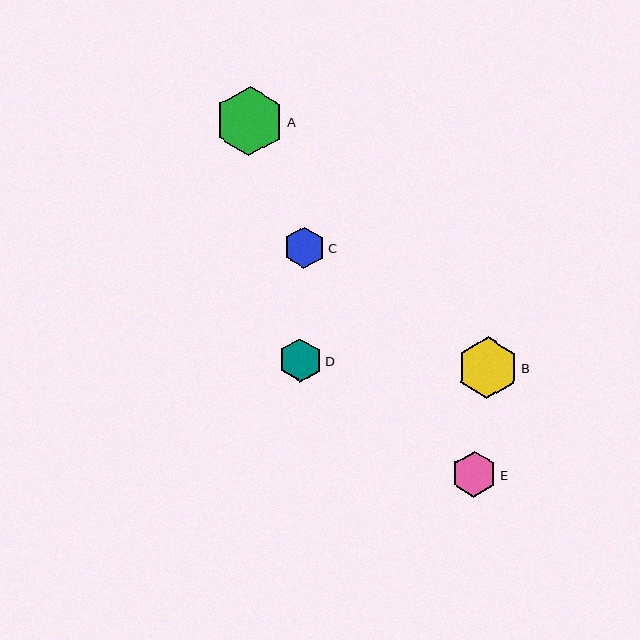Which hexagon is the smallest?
Hexagon C is the smallest with a size of approximately 42 pixels.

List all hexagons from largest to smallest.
From largest to smallest: A, B, E, D, C.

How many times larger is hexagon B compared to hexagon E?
Hexagon B is approximately 1.3 times the size of hexagon E.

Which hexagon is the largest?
Hexagon A is the largest with a size of approximately 69 pixels.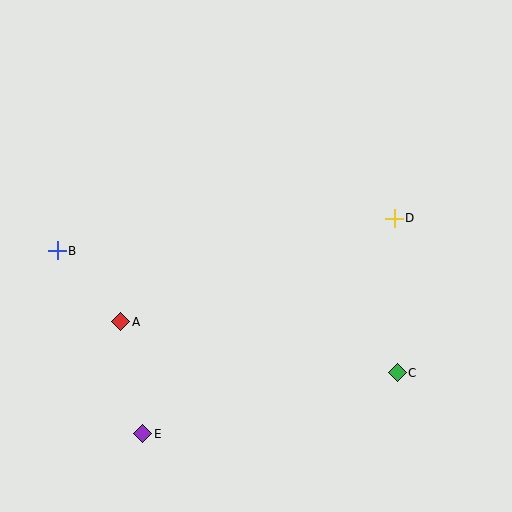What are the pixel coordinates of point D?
Point D is at (394, 218).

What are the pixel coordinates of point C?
Point C is at (397, 373).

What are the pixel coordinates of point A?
Point A is at (121, 322).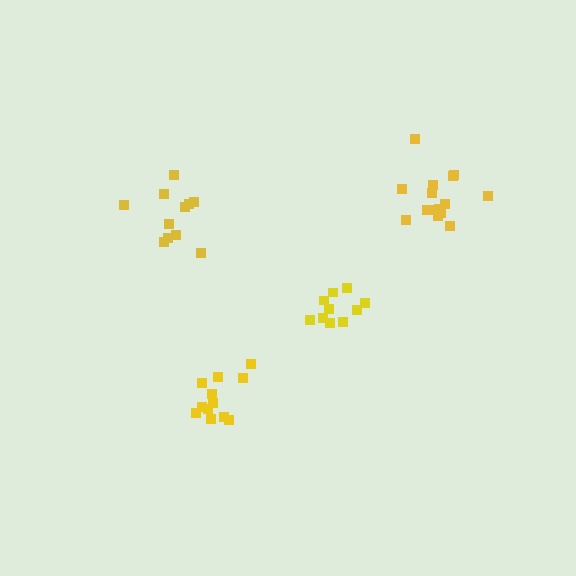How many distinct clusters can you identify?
There are 4 distinct clusters.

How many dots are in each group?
Group 1: 11 dots, Group 2: 12 dots, Group 3: 10 dots, Group 4: 15 dots (48 total).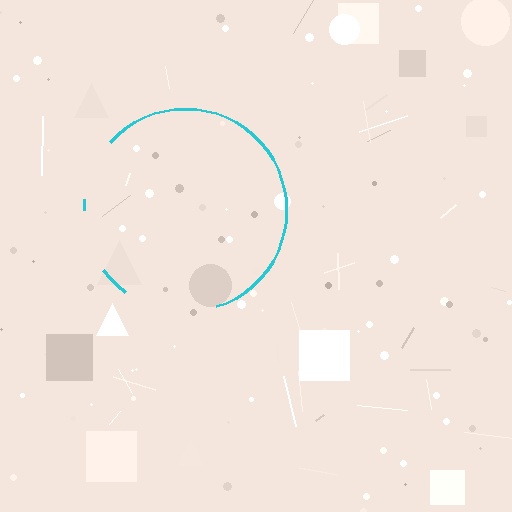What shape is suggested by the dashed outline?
The dashed outline suggests a circle.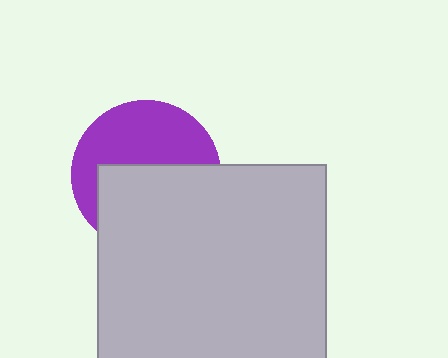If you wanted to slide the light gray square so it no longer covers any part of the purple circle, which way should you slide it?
Slide it down — that is the most direct way to separate the two shapes.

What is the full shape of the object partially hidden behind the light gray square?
The partially hidden object is a purple circle.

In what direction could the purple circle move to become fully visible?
The purple circle could move up. That would shift it out from behind the light gray square entirely.